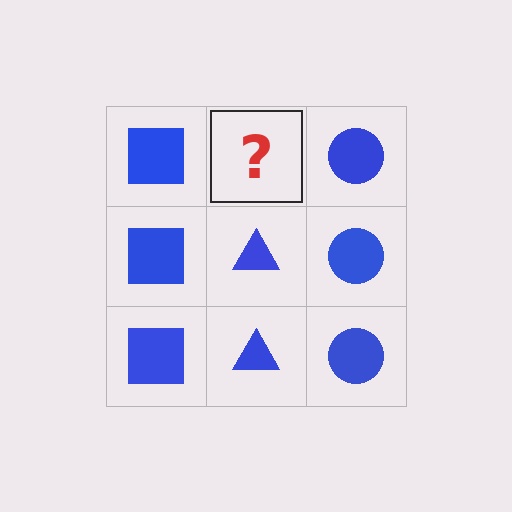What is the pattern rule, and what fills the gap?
The rule is that each column has a consistent shape. The gap should be filled with a blue triangle.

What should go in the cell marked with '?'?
The missing cell should contain a blue triangle.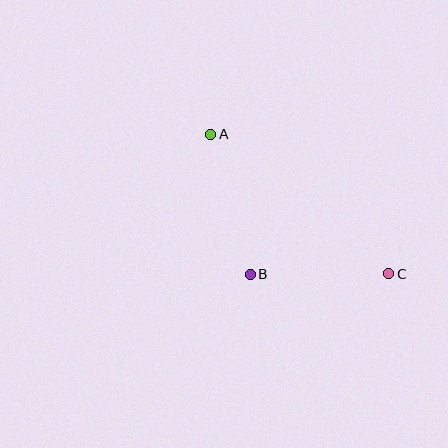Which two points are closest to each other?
Points B and C are closest to each other.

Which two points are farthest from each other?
Points A and C are farthest from each other.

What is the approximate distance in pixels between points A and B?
The distance between A and B is approximately 145 pixels.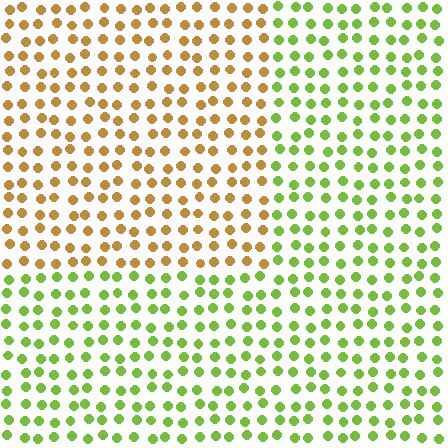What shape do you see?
I see a rectangle.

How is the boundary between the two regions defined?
The boundary is defined purely by a slight shift in hue (about 58 degrees). Spacing, size, and orientation are identical on both sides.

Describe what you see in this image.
The image is filled with small lime elements in a uniform arrangement. A rectangle-shaped region is visible where the elements are tinted to a slightly different hue, forming a subtle color boundary.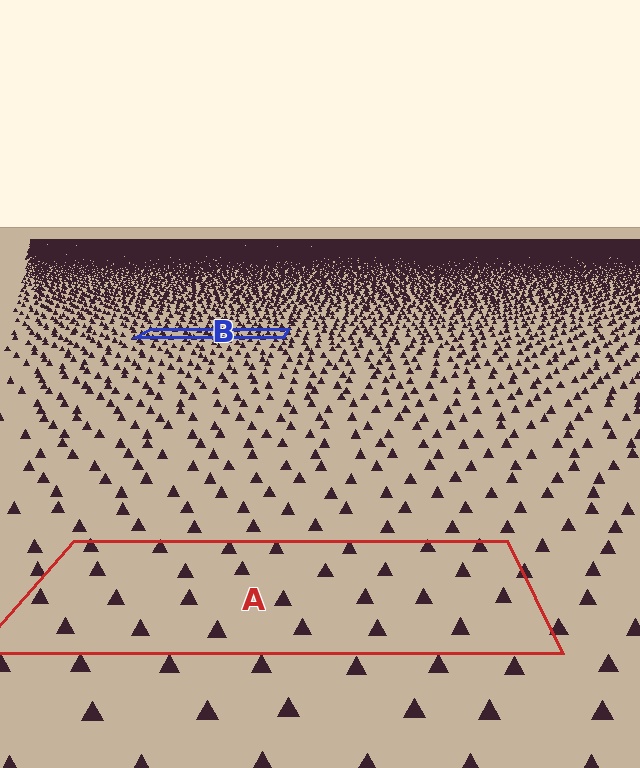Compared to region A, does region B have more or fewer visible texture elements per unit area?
Region B has more texture elements per unit area — they are packed more densely because it is farther away.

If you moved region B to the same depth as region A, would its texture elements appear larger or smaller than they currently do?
They would appear larger. At a closer depth, the same texture elements are projected at a bigger on-screen size.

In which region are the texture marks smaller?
The texture marks are smaller in region B, because it is farther away.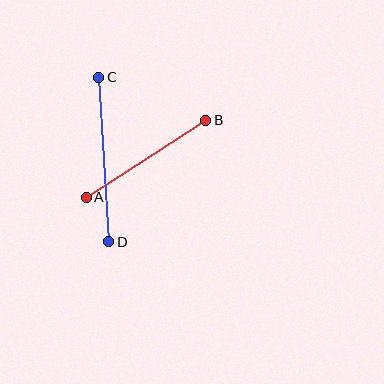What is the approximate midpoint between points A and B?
The midpoint is at approximately (146, 159) pixels.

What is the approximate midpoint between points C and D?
The midpoint is at approximately (104, 159) pixels.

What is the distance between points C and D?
The distance is approximately 165 pixels.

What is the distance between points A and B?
The distance is approximately 142 pixels.